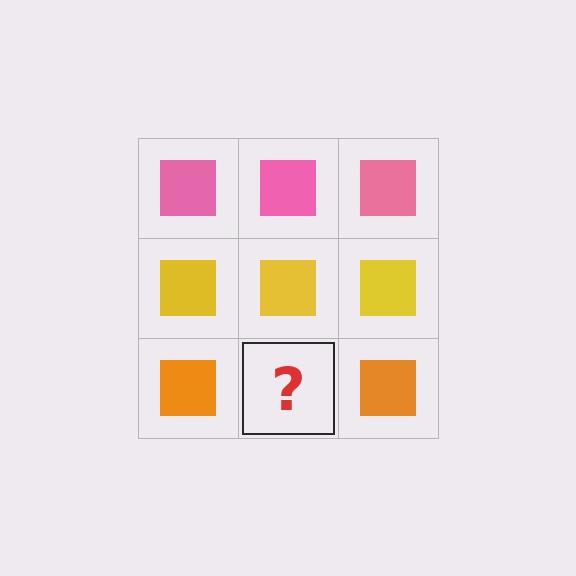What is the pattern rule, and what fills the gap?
The rule is that each row has a consistent color. The gap should be filled with an orange square.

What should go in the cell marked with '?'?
The missing cell should contain an orange square.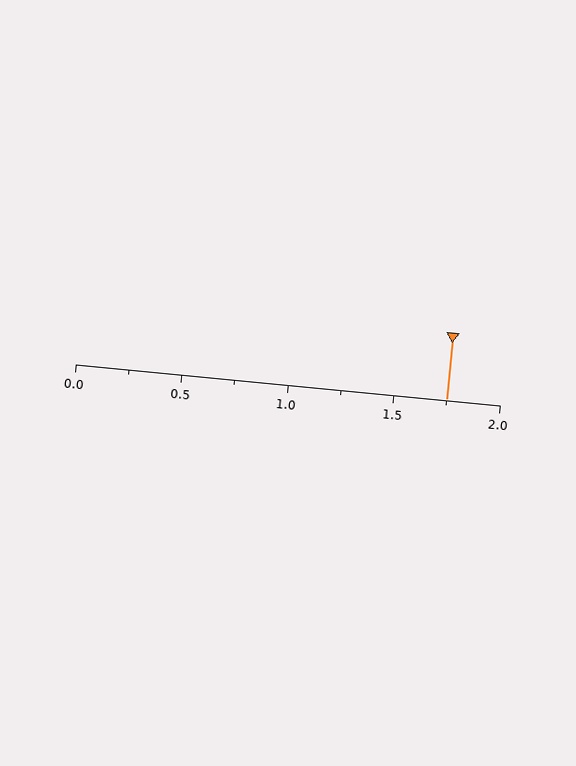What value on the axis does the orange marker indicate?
The marker indicates approximately 1.75.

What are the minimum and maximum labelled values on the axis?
The axis runs from 0.0 to 2.0.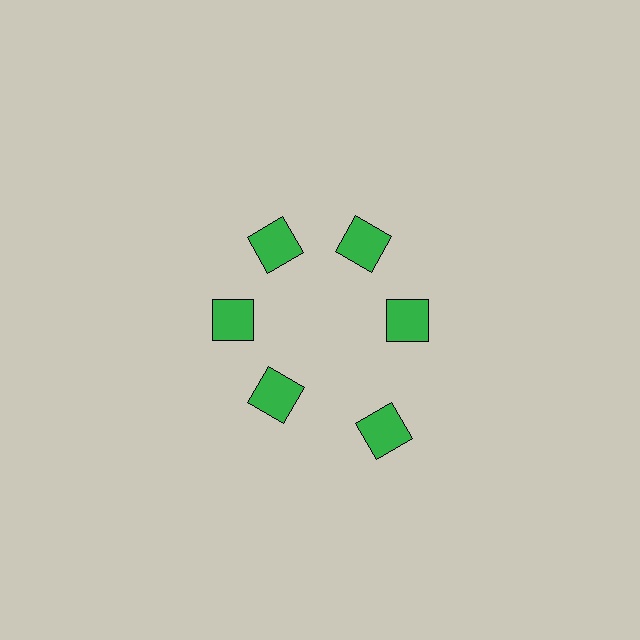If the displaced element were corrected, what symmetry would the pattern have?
It would have 6-fold rotational symmetry — the pattern would map onto itself every 60 degrees.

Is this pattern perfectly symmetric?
No. The 6 green squares are arranged in a ring, but one element near the 5 o'clock position is pushed outward from the center, breaking the 6-fold rotational symmetry.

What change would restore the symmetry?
The symmetry would be restored by moving it inward, back onto the ring so that all 6 squares sit at equal angles and equal distance from the center.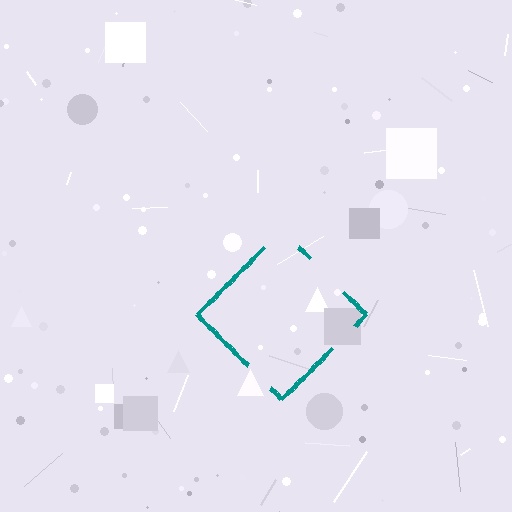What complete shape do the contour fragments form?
The contour fragments form a diamond.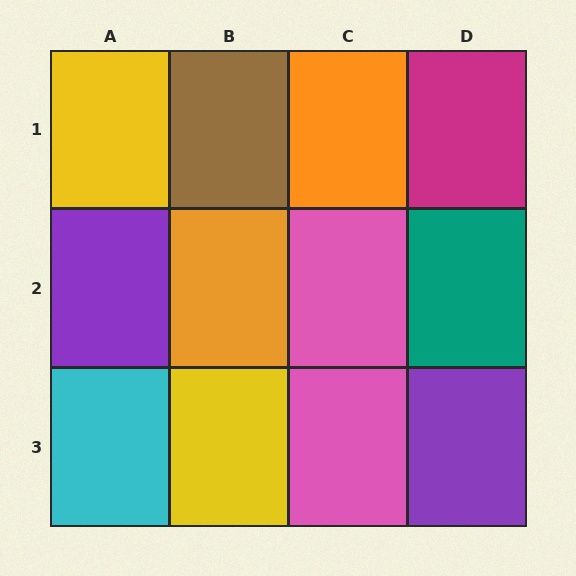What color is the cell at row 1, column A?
Yellow.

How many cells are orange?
2 cells are orange.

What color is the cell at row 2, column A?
Purple.